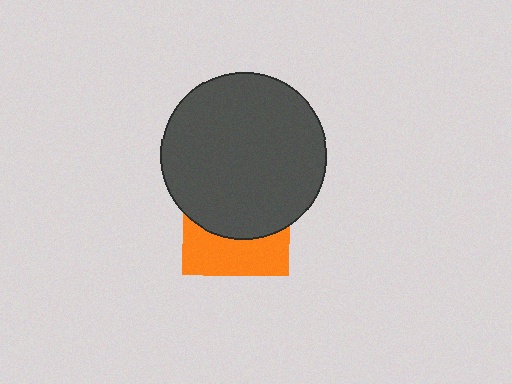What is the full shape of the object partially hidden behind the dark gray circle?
The partially hidden object is an orange square.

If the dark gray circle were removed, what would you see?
You would see the complete orange square.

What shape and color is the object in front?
The object in front is a dark gray circle.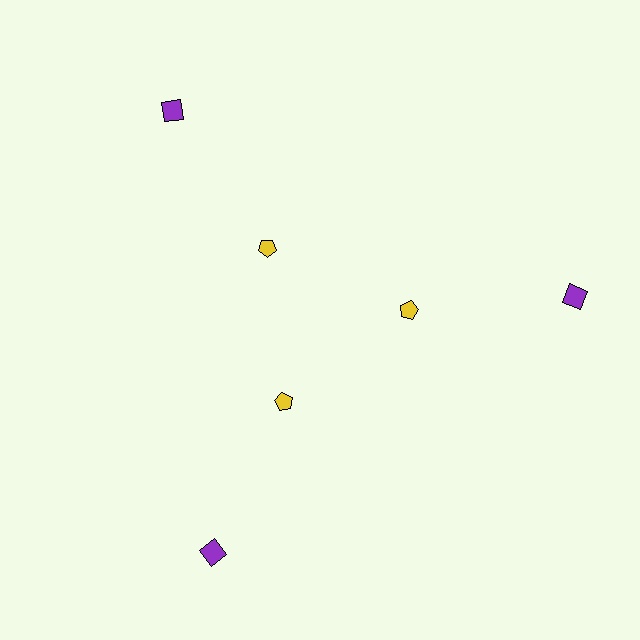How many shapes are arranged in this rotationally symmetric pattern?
There are 6 shapes, arranged in 3 groups of 2.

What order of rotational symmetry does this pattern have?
This pattern has 3-fold rotational symmetry.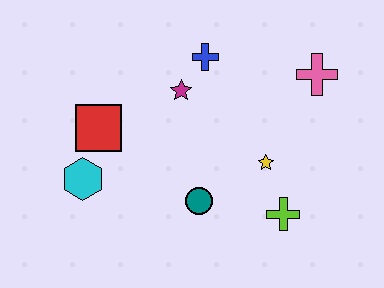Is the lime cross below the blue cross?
Yes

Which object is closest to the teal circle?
The yellow star is closest to the teal circle.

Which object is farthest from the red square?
The pink cross is farthest from the red square.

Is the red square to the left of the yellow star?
Yes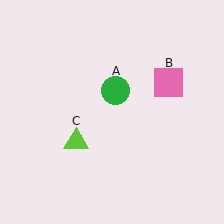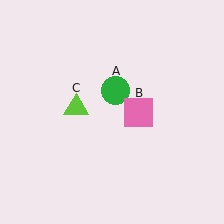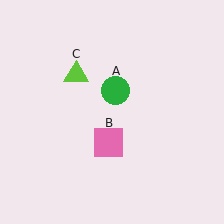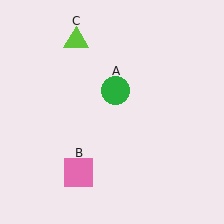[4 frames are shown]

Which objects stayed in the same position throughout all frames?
Green circle (object A) remained stationary.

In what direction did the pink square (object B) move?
The pink square (object B) moved down and to the left.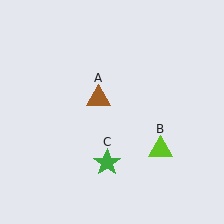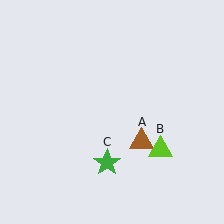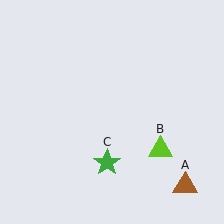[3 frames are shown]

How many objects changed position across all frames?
1 object changed position: brown triangle (object A).